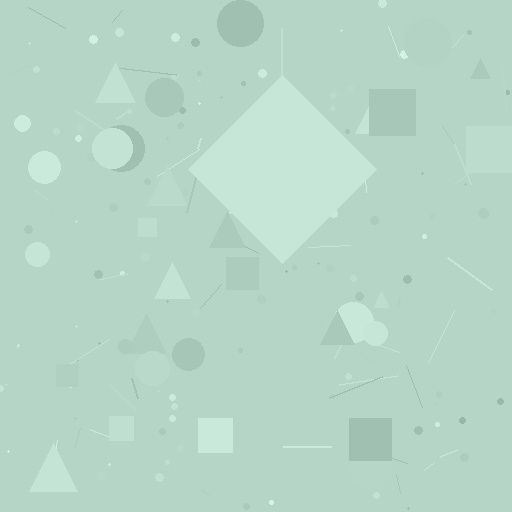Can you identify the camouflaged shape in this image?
The camouflaged shape is a diamond.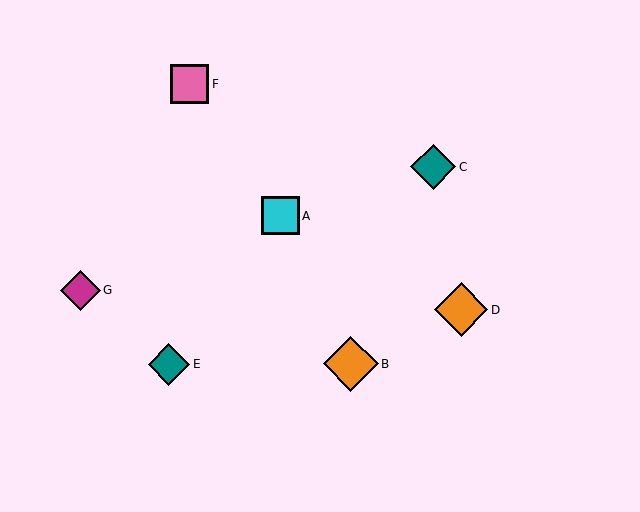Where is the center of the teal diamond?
The center of the teal diamond is at (433, 167).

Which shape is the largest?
The orange diamond (labeled B) is the largest.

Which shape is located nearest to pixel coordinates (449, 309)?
The orange diamond (labeled D) at (461, 310) is nearest to that location.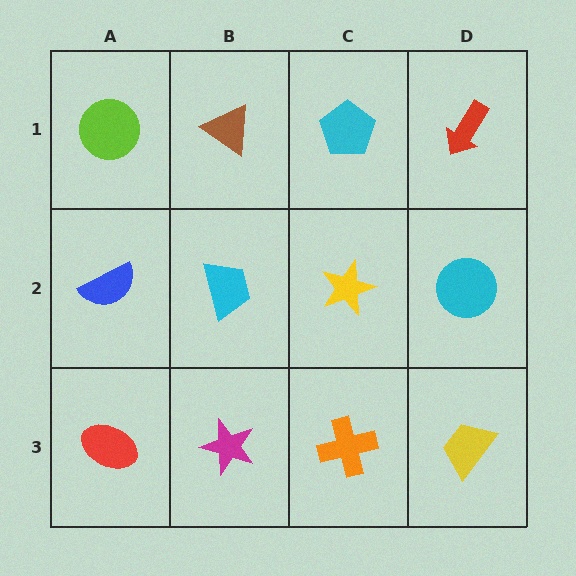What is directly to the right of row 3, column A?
A magenta star.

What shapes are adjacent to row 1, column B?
A cyan trapezoid (row 2, column B), a lime circle (row 1, column A), a cyan pentagon (row 1, column C).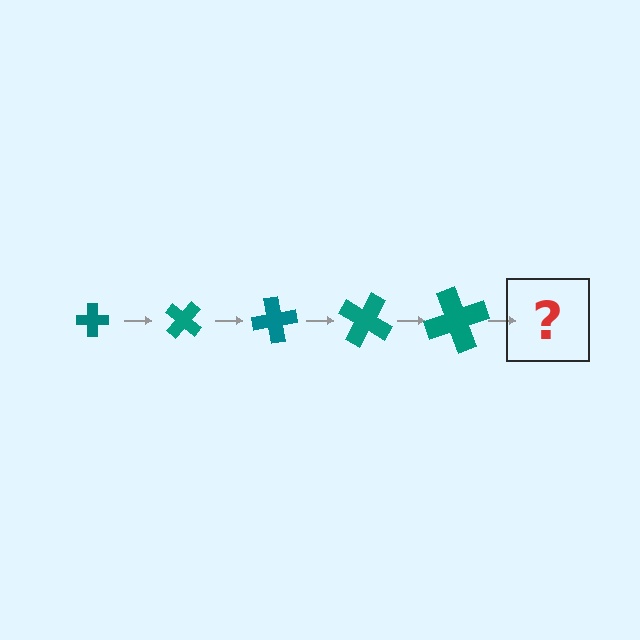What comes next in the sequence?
The next element should be a cross, larger than the previous one and rotated 200 degrees from the start.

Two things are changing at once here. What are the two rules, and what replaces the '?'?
The two rules are that the cross grows larger each step and it rotates 40 degrees each step. The '?' should be a cross, larger than the previous one and rotated 200 degrees from the start.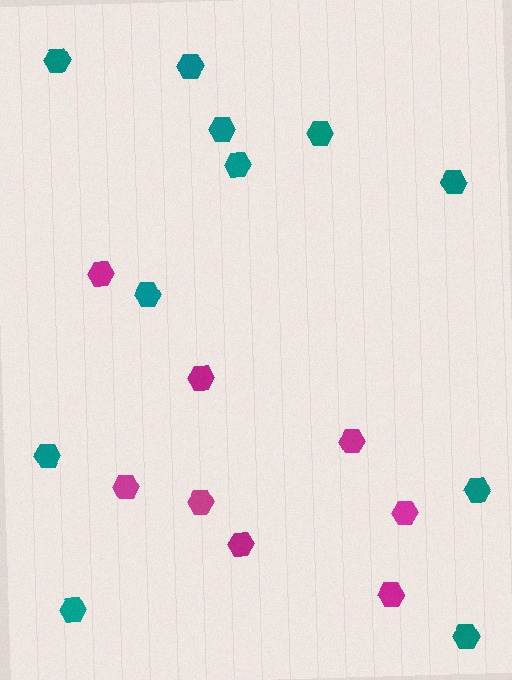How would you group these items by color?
There are 2 groups: one group of teal hexagons (11) and one group of magenta hexagons (8).